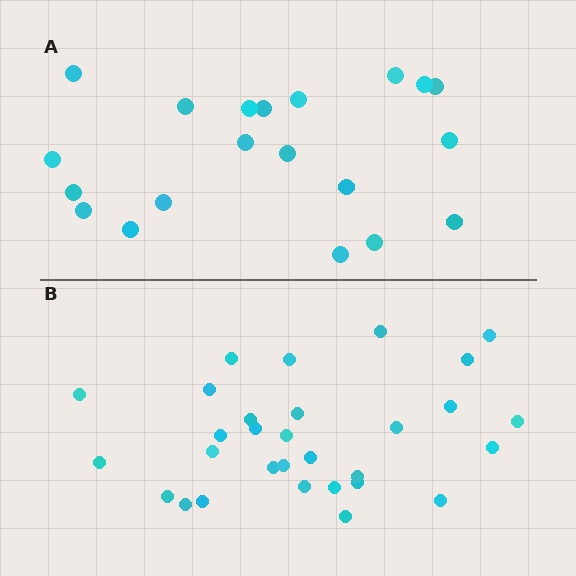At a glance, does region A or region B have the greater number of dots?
Region B (the bottom region) has more dots.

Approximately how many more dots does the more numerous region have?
Region B has roughly 10 or so more dots than region A.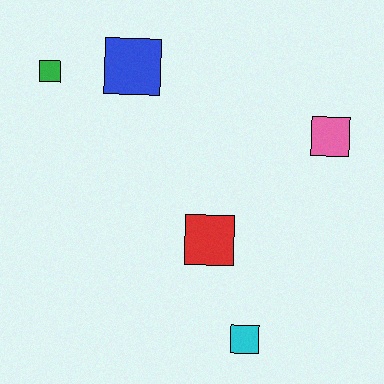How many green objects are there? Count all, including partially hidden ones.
There is 1 green object.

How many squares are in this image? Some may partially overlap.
There are 5 squares.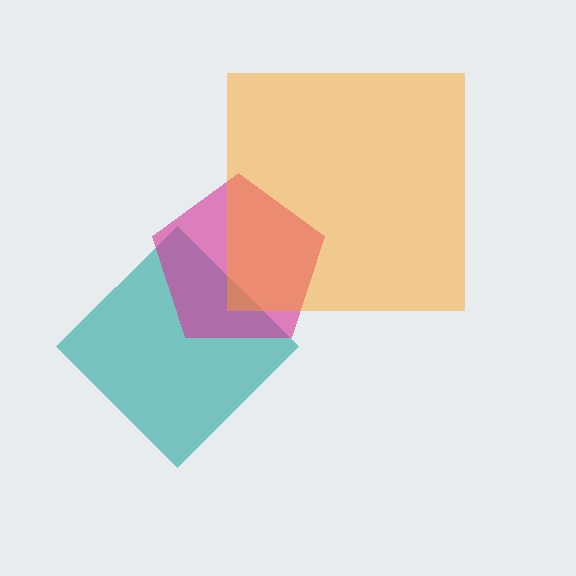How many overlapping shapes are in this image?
There are 3 overlapping shapes in the image.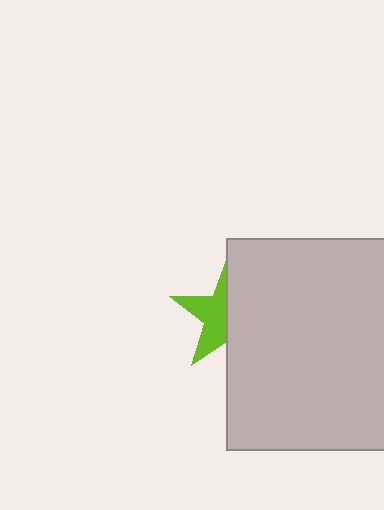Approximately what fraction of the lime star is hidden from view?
Roughly 55% of the lime star is hidden behind the light gray square.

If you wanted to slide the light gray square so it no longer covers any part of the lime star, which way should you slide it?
Slide it right — that is the most direct way to separate the two shapes.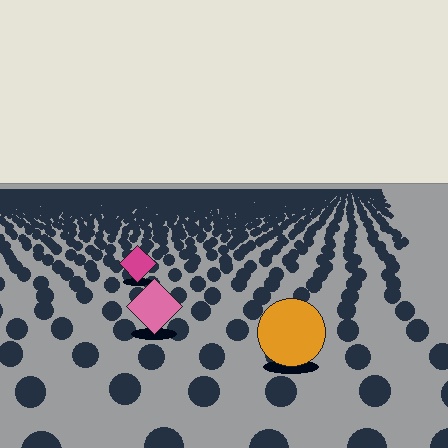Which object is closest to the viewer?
The orange circle is closest. The texture marks near it are larger and more spread out.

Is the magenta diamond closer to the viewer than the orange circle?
No. The orange circle is closer — you can tell from the texture gradient: the ground texture is coarser near it.